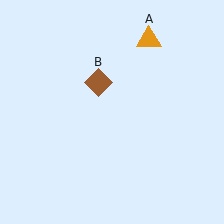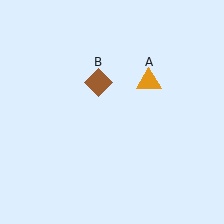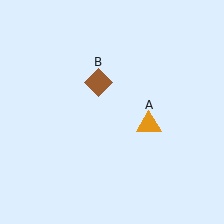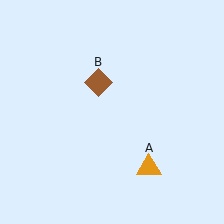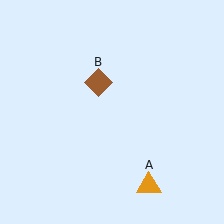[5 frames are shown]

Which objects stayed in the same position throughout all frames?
Brown diamond (object B) remained stationary.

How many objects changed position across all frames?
1 object changed position: orange triangle (object A).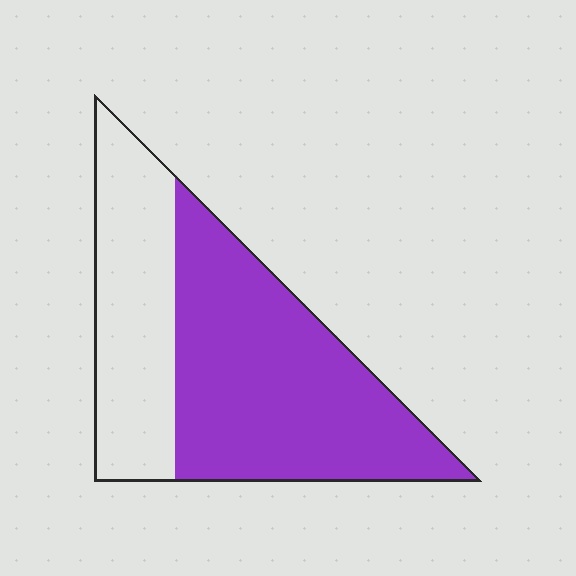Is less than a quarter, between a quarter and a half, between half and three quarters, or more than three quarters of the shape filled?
Between half and three quarters.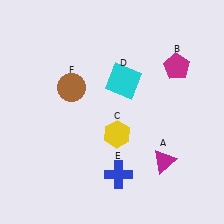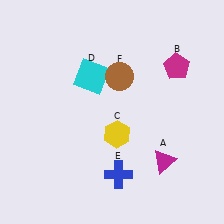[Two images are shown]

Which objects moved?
The objects that moved are: the cyan square (D), the brown circle (F).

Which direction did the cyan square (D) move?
The cyan square (D) moved left.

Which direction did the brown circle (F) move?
The brown circle (F) moved right.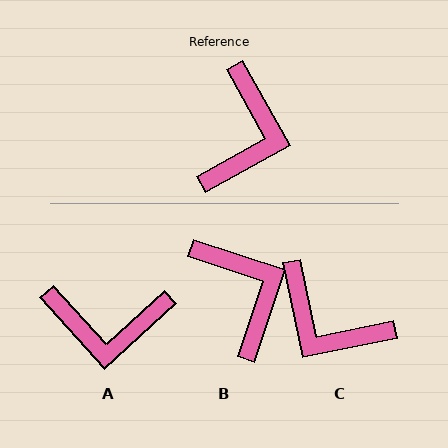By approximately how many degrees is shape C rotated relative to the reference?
Approximately 107 degrees clockwise.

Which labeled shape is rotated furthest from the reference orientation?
C, about 107 degrees away.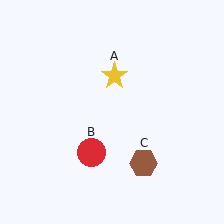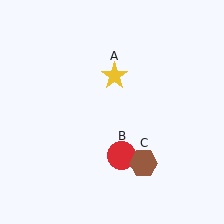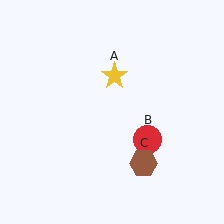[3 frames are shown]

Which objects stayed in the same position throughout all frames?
Yellow star (object A) and brown hexagon (object C) remained stationary.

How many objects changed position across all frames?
1 object changed position: red circle (object B).